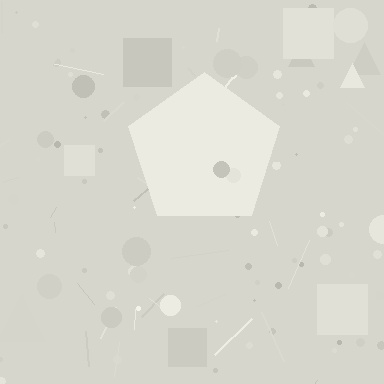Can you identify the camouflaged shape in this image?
The camouflaged shape is a pentagon.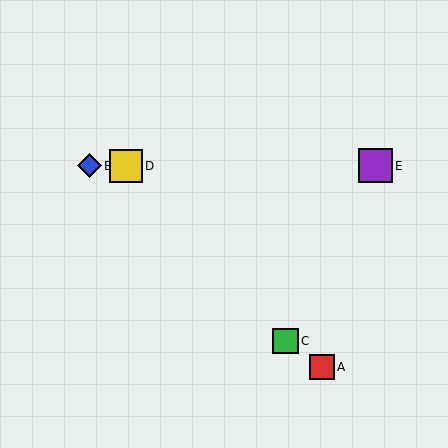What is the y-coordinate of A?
Object A is at y≈367.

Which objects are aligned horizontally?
Objects B, D, E are aligned horizontally.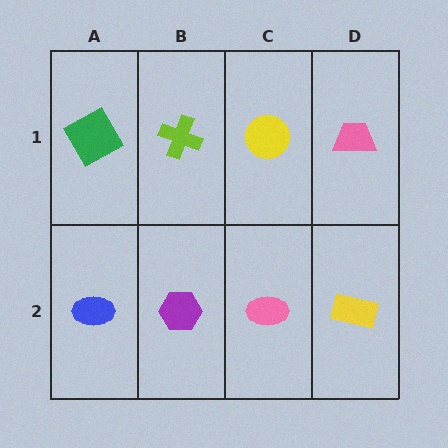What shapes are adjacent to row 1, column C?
A pink ellipse (row 2, column C), a lime cross (row 1, column B), a pink trapezoid (row 1, column D).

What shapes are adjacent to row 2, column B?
A lime cross (row 1, column B), a blue ellipse (row 2, column A), a pink ellipse (row 2, column C).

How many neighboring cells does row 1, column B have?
3.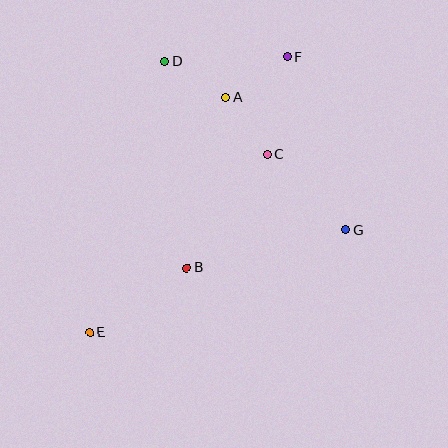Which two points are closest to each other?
Points A and C are closest to each other.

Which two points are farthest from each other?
Points E and F are farthest from each other.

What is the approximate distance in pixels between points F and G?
The distance between F and G is approximately 183 pixels.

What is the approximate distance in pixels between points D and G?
The distance between D and G is approximately 248 pixels.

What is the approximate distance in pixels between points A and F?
The distance between A and F is approximately 73 pixels.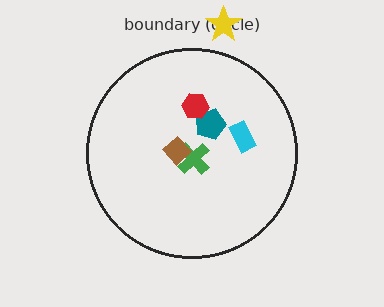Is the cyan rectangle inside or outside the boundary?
Inside.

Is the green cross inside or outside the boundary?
Inside.